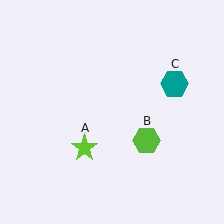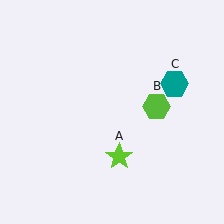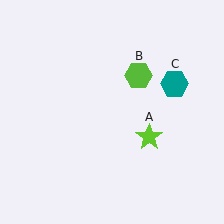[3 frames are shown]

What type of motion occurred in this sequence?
The lime star (object A), lime hexagon (object B) rotated counterclockwise around the center of the scene.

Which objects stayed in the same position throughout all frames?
Teal hexagon (object C) remained stationary.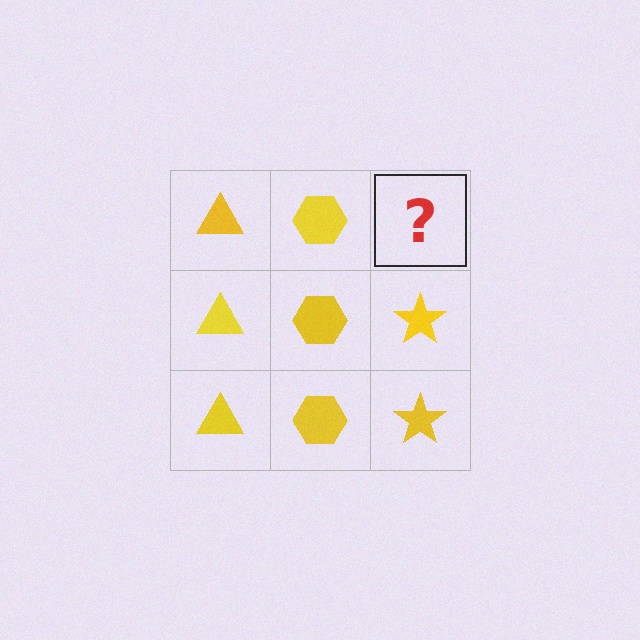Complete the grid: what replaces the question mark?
The question mark should be replaced with a yellow star.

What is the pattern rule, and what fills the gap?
The rule is that each column has a consistent shape. The gap should be filled with a yellow star.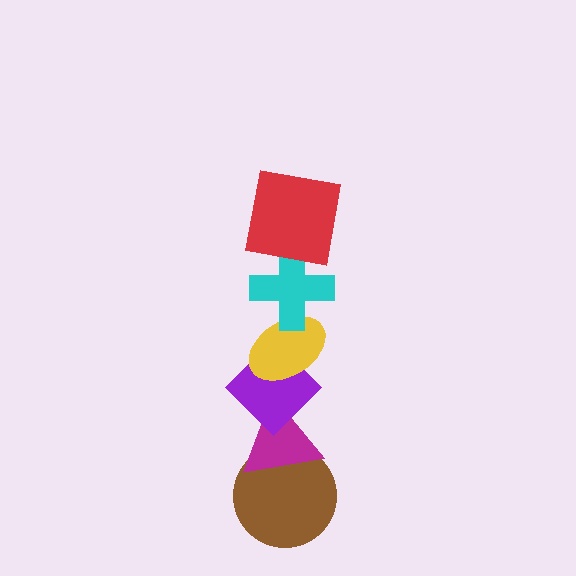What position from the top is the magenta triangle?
The magenta triangle is 5th from the top.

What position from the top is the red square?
The red square is 1st from the top.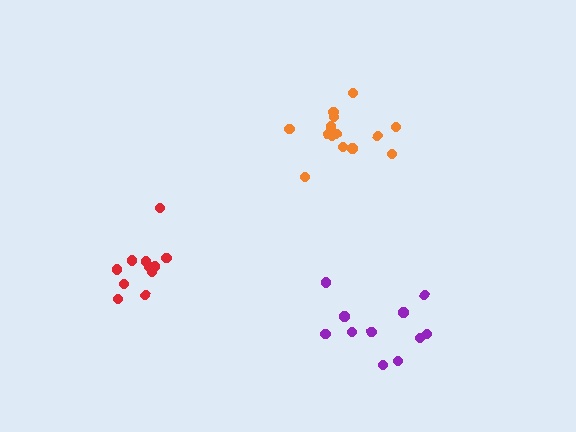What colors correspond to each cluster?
The clusters are colored: purple, orange, red.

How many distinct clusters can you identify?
There are 3 distinct clusters.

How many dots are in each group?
Group 1: 11 dots, Group 2: 14 dots, Group 3: 11 dots (36 total).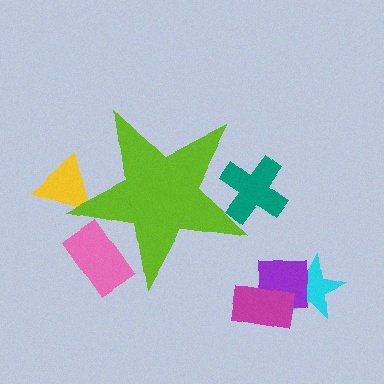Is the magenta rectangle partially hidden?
No, the magenta rectangle is fully visible.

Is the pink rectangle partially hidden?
Yes, the pink rectangle is partially hidden behind the lime star.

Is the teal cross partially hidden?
Yes, the teal cross is partially hidden behind the lime star.